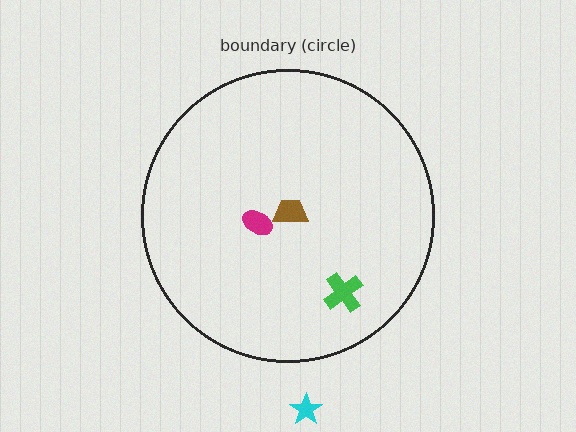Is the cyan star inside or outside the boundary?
Outside.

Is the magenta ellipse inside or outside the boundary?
Inside.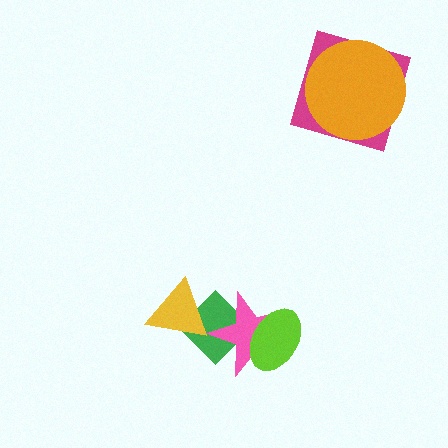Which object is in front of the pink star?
The lime ellipse is in front of the pink star.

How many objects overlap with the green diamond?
3 objects overlap with the green diamond.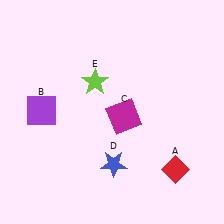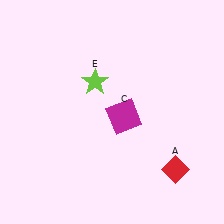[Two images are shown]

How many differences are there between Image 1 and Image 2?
There are 2 differences between the two images.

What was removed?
The blue star (D), the purple square (B) were removed in Image 2.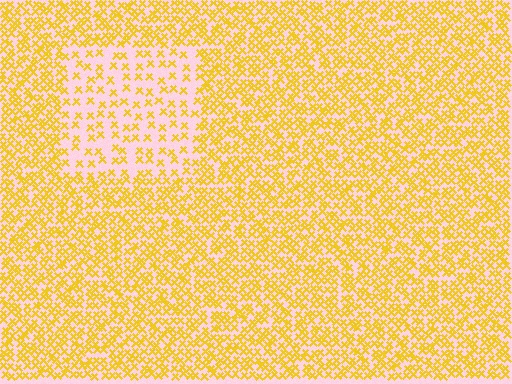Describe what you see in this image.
The image contains small yellow elements arranged at two different densities. A rectangle-shaped region is visible where the elements are less densely packed than the surrounding area.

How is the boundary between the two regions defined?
The boundary is defined by a change in element density (approximately 2.4x ratio). All elements are the same color, size, and shape.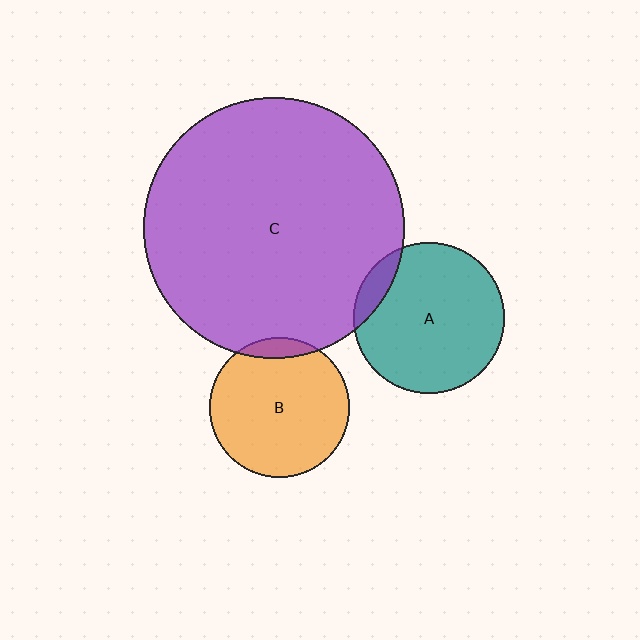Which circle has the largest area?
Circle C (purple).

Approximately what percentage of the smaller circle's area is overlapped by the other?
Approximately 10%.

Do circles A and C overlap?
Yes.